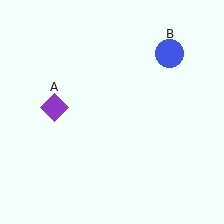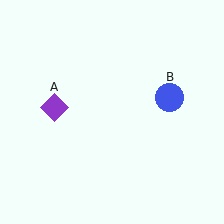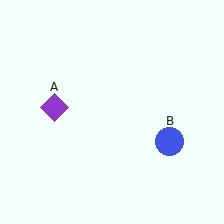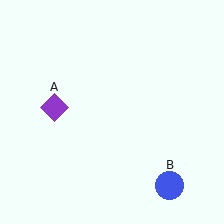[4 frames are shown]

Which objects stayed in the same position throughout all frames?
Purple diamond (object A) remained stationary.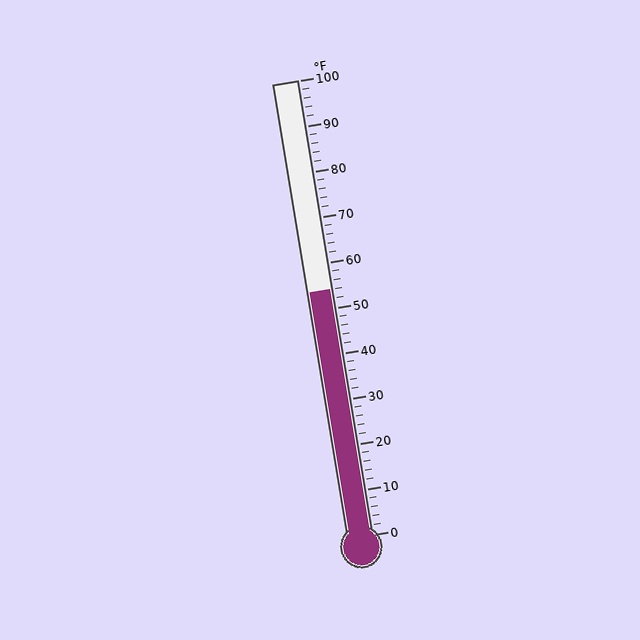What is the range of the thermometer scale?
The thermometer scale ranges from 0°F to 100°F.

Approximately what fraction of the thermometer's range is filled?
The thermometer is filled to approximately 55% of its range.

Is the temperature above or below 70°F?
The temperature is below 70°F.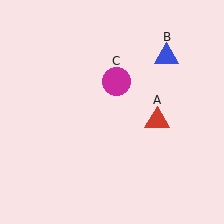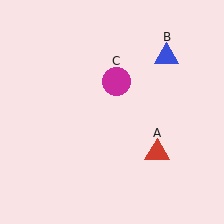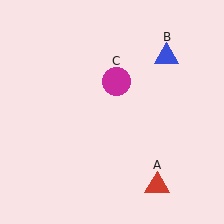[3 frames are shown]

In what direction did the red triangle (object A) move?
The red triangle (object A) moved down.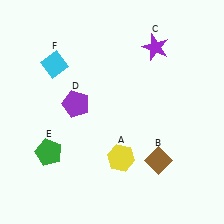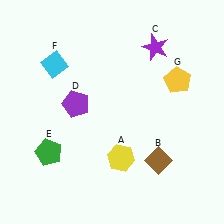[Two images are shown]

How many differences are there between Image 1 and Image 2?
There is 1 difference between the two images.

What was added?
A yellow pentagon (G) was added in Image 2.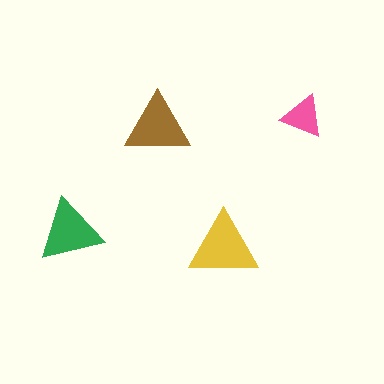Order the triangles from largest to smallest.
the yellow one, the brown one, the green one, the pink one.